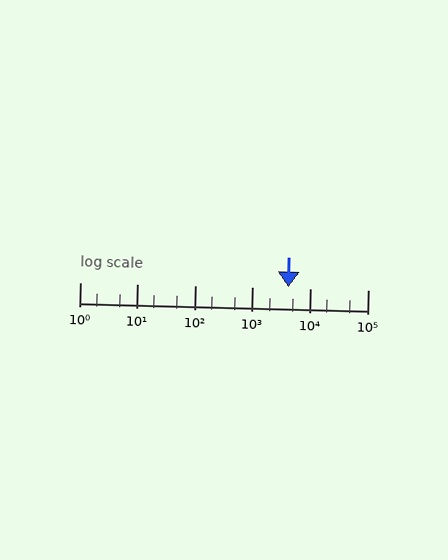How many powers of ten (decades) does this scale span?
The scale spans 5 decades, from 1 to 100000.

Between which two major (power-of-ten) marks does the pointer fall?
The pointer is between 1000 and 10000.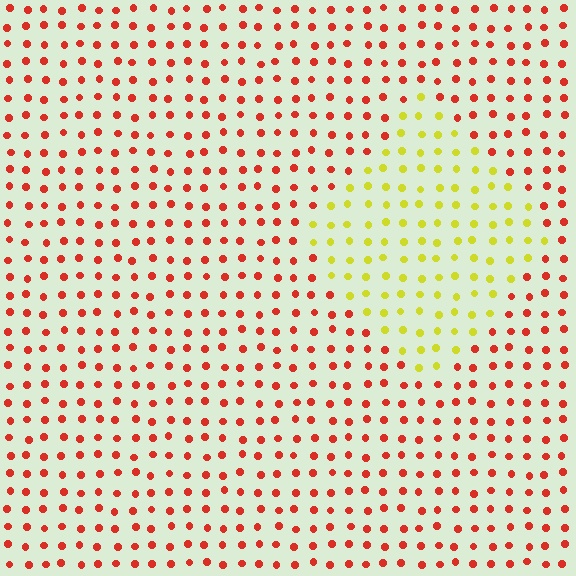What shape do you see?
I see a diamond.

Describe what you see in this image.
The image is filled with small red elements in a uniform arrangement. A diamond-shaped region is visible where the elements are tinted to a slightly different hue, forming a subtle color boundary.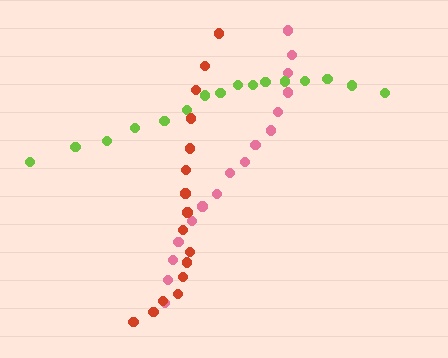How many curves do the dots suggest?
There are 3 distinct paths.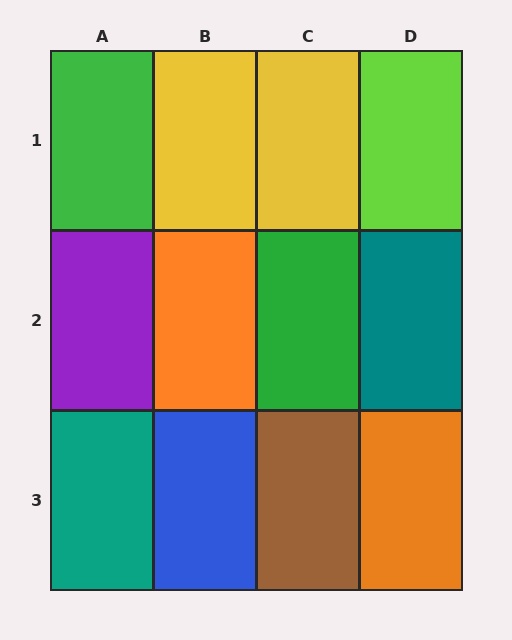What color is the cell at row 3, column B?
Blue.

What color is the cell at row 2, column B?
Orange.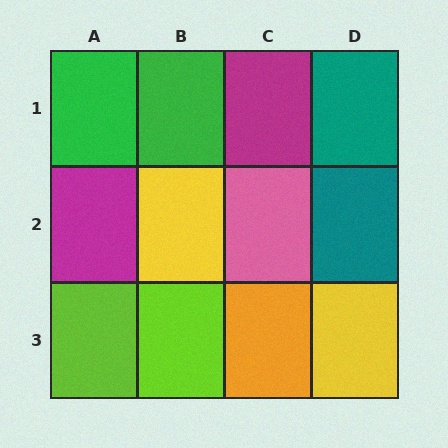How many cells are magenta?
2 cells are magenta.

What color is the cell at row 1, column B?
Green.